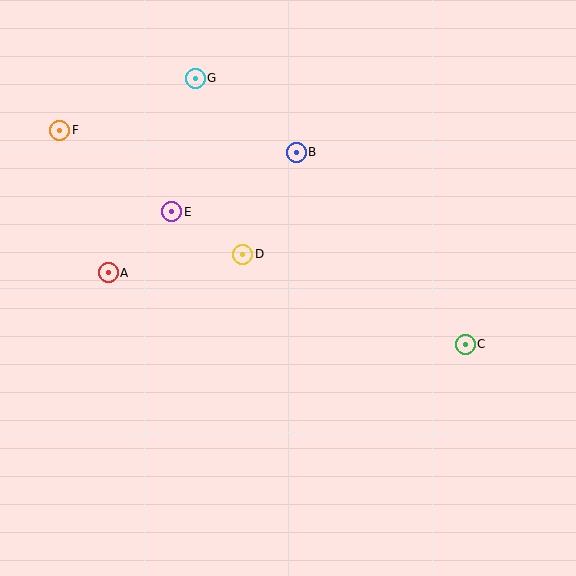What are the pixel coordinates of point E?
Point E is at (172, 212).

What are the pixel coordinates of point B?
Point B is at (296, 152).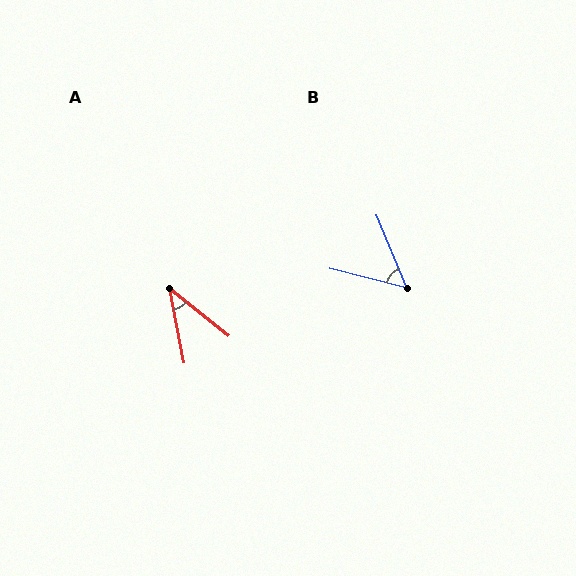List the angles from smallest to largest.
A (40°), B (53°).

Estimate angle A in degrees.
Approximately 40 degrees.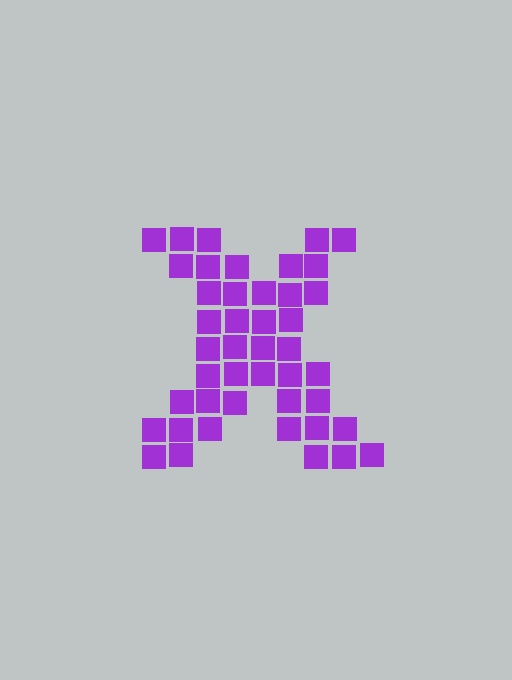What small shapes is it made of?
It is made of small squares.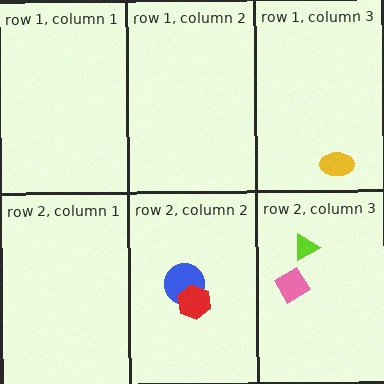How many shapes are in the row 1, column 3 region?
1.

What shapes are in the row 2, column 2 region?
The blue circle, the red hexagon.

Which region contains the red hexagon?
The row 2, column 2 region.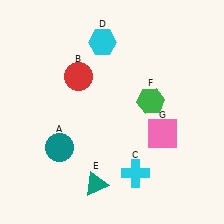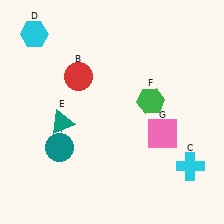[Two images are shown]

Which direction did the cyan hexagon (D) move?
The cyan hexagon (D) moved left.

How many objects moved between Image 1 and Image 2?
3 objects moved between the two images.